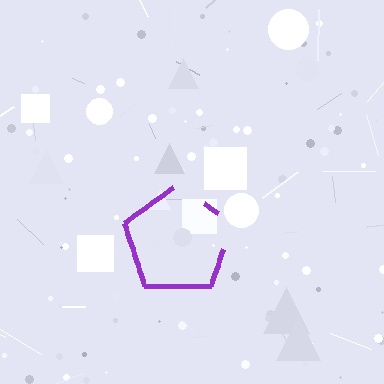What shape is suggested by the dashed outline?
The dashed outline suggests a pentagon.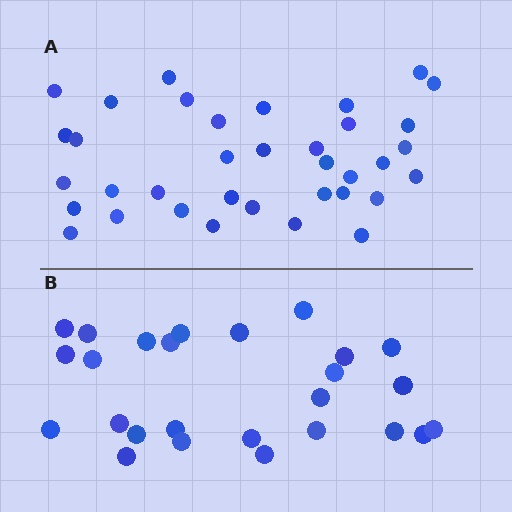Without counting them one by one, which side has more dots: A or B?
Region A (the top region) has more dots.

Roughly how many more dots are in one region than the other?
Region A has roughly 10 or so more dots than region B.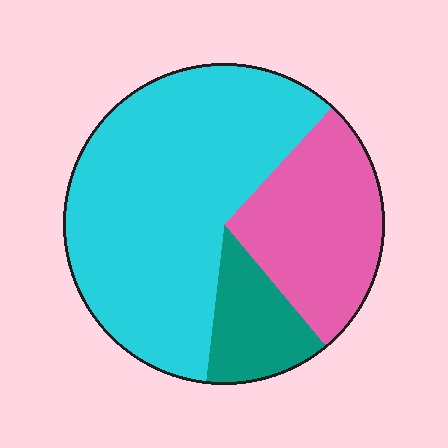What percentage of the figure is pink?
Pink takes up about one quarter (1/4) of the figure.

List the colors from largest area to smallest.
From largest to smallest: cyan, pink, teal.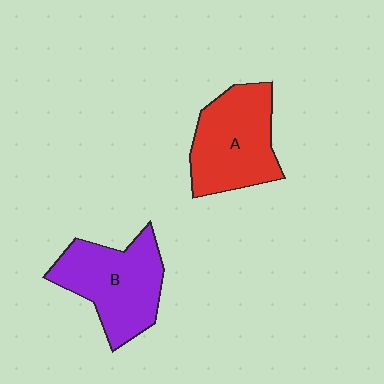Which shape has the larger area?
Shape B (purple).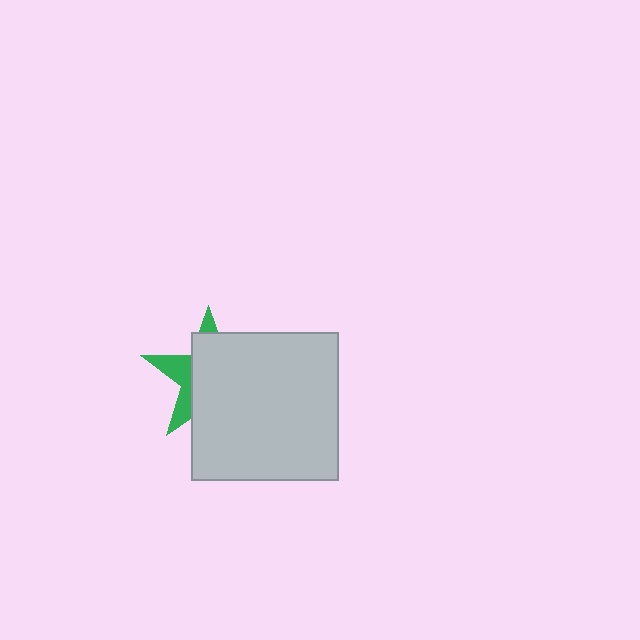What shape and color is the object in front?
The object in front is a light gray square.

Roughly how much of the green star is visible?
A small part of it is visible (roughly 31%).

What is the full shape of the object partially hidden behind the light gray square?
The partially hidden object is a green star.